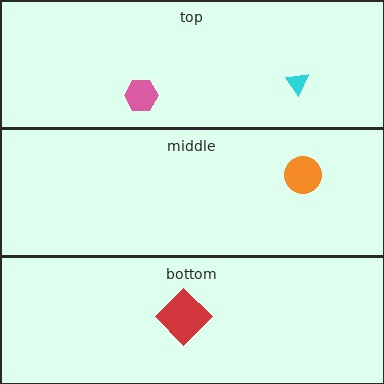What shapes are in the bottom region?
The red diamond.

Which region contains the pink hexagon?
The top region.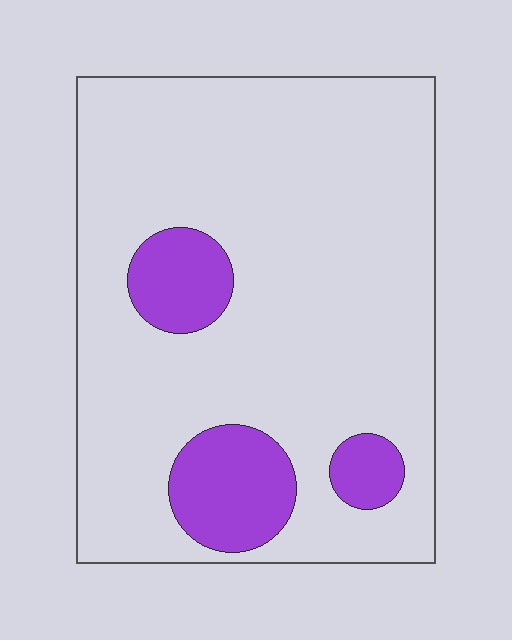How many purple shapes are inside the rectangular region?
3.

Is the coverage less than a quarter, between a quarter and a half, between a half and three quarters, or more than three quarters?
Less than a quarter.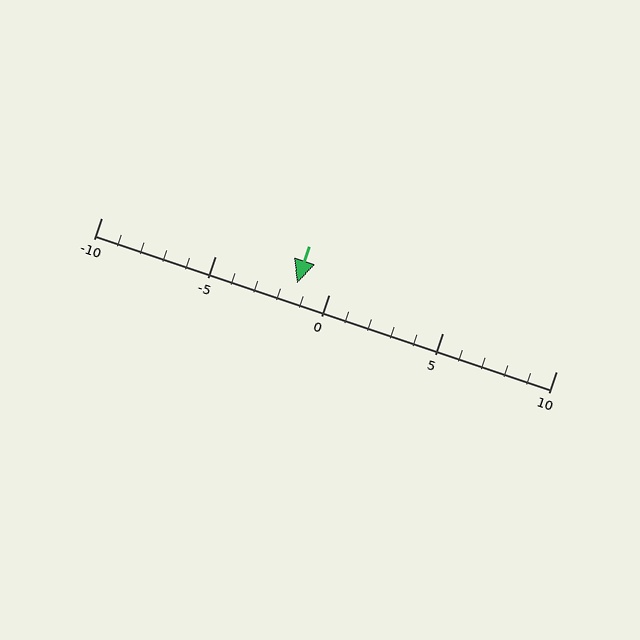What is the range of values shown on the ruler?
The ruler shows values from -10 to 10.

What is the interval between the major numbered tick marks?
The major tick marks are spaced 5 units apart.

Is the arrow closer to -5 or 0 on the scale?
The arrow is closer to 0.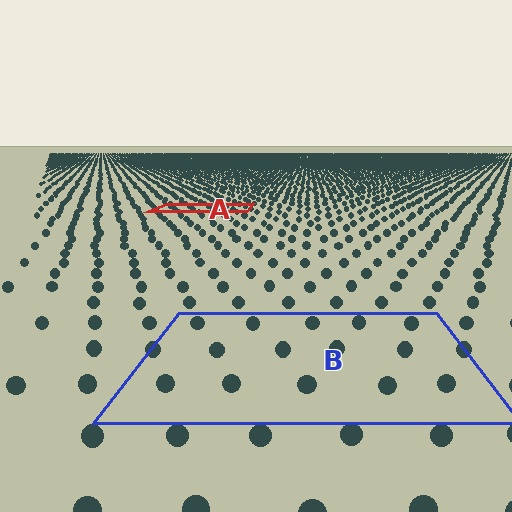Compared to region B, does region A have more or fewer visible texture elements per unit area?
Region A has more texture elements per unit area — they are packed more densely because it is farther away.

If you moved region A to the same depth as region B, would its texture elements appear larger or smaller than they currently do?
They would appear larger. At a closer depth, the same texture elements are projected at a bigger on-screen size.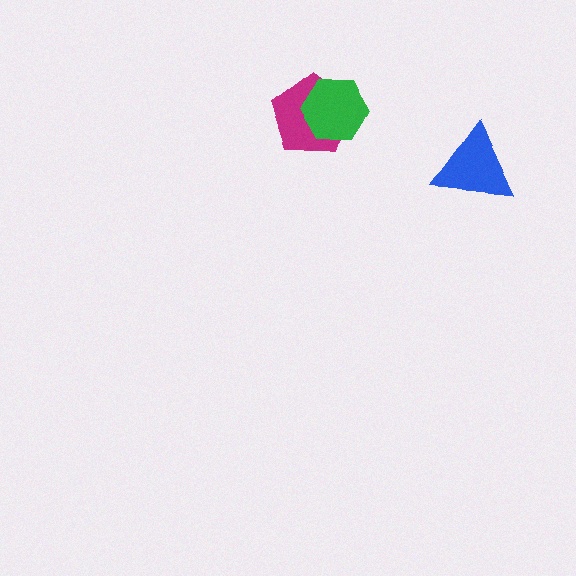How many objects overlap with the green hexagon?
1 object overlaps with the green hexagon.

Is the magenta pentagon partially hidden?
Yes, it is partially covered by another shape.